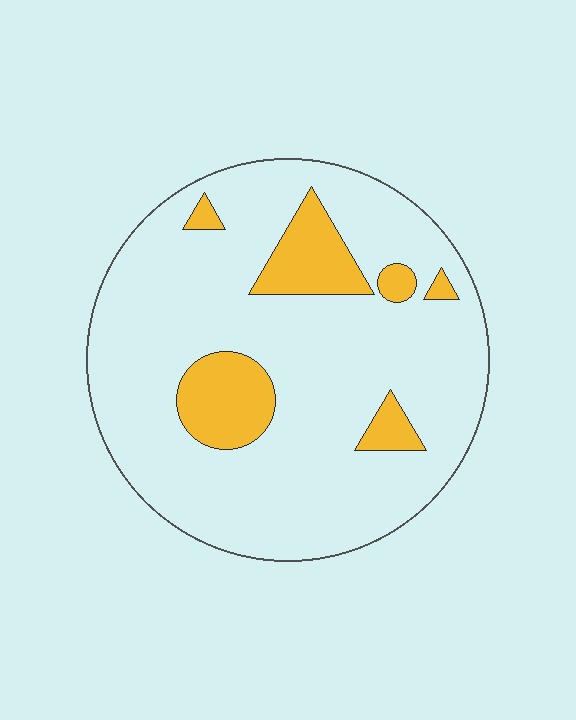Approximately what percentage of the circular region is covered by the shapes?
Approximately 15%.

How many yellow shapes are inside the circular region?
6.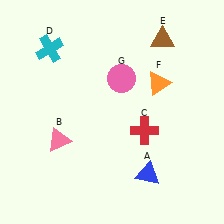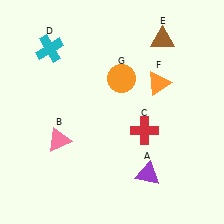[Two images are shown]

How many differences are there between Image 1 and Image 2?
There are 2 differences between the two images.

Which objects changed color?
A changed from blue to purple. G changed from pink to orange.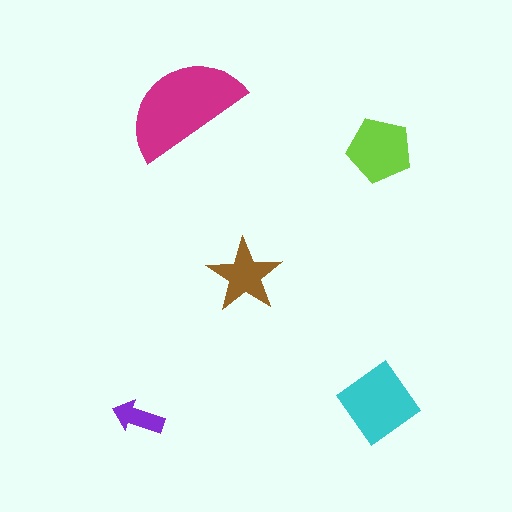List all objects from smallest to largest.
The purple arrow, the brown star, the lime pentagon, the cyan diamond, the magenta semicircle.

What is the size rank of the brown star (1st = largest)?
4th.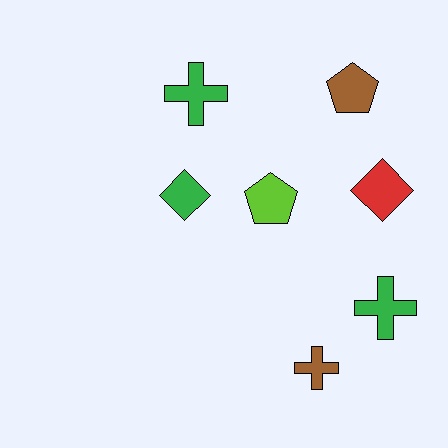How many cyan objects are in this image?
There are no cyan objects.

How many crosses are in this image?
There are 3 crosses.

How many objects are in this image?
There are 7 objects.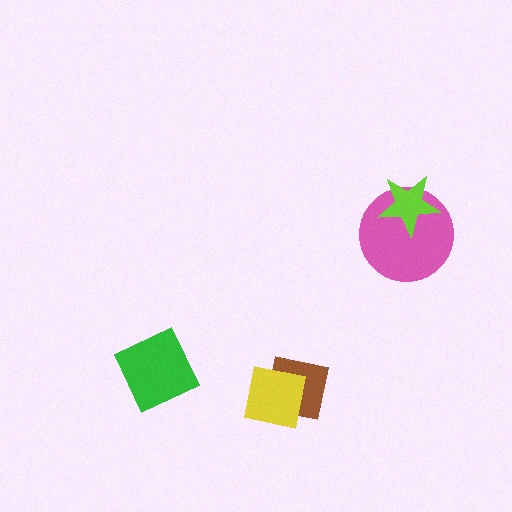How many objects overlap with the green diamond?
0 objects overlap with the green diamond.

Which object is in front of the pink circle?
The lime star is in front of the pink circle.